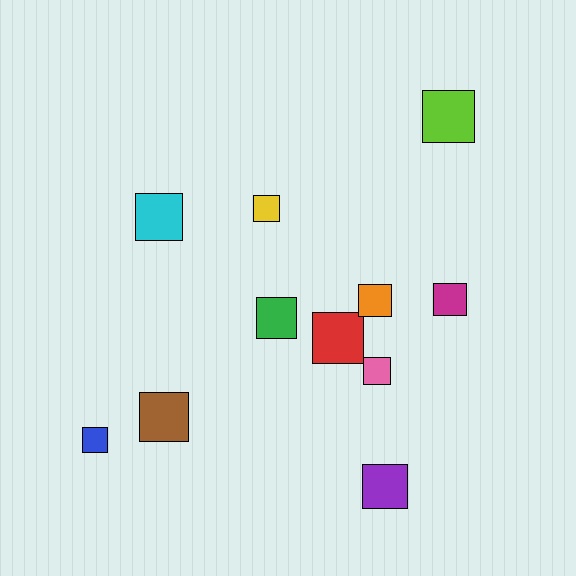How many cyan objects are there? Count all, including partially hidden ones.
There is 1 cyan object.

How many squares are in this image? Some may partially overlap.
There are 11 squares.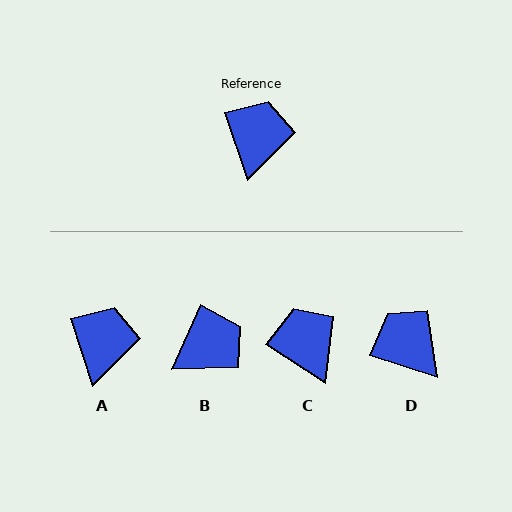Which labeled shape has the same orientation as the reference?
A.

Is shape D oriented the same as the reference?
No, it is off by about 53 degrees.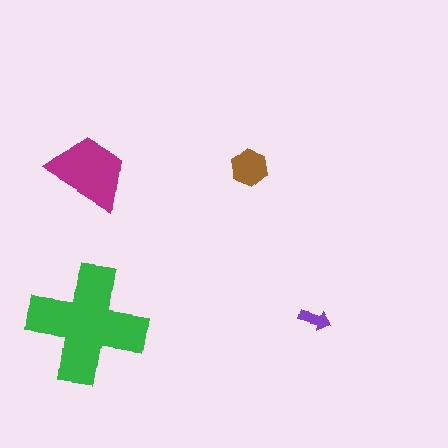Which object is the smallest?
The purple arrow.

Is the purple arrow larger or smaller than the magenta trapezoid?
Smaller.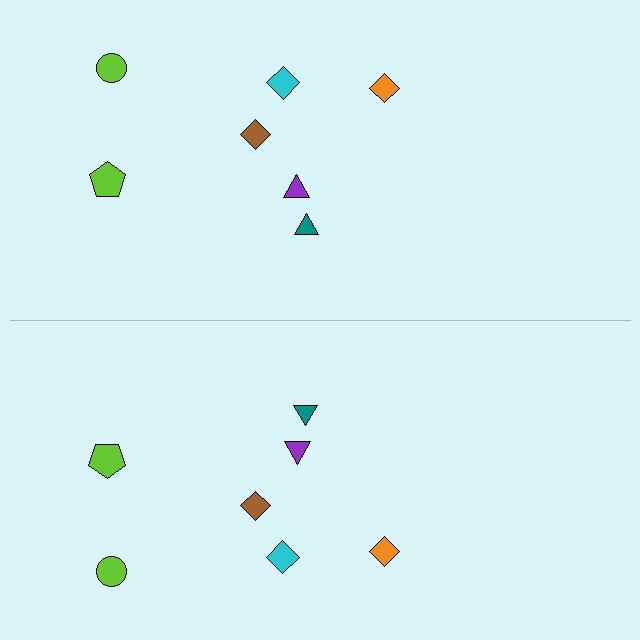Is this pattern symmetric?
Yes, this pattern has bilateral (reflection) symmetry.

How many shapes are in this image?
There are 14 shapes in this image.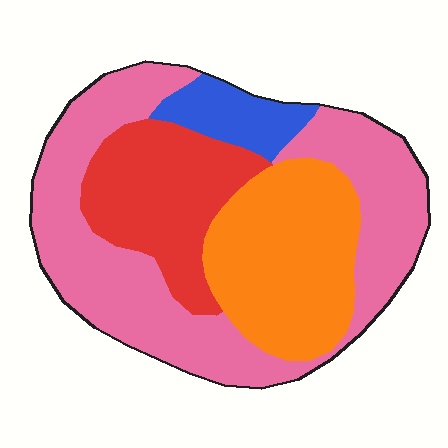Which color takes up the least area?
Blue, at roughly 10%.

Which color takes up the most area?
Pink, at roughly 45%.